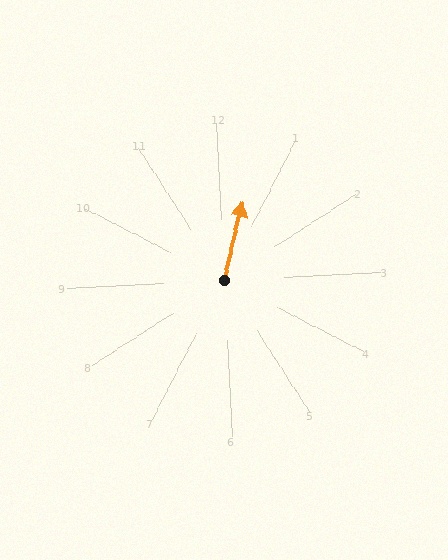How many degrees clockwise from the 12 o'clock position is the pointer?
Approximately 16 degrees.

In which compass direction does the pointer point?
North.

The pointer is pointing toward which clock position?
Roughly 1 o'clock.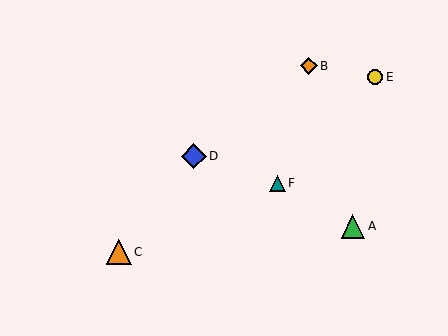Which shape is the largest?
The orange triangle (labeled C) is the largest.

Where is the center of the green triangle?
The center of the green triangle is at (353, 226).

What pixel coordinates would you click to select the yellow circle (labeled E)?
Click at (375, 77) to select the yellow circle E.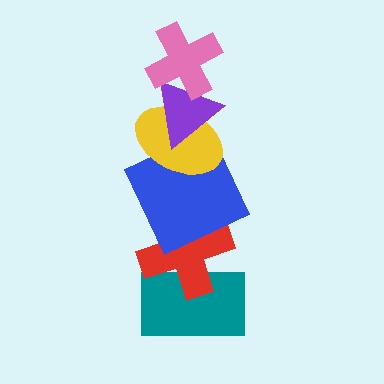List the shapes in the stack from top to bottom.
From top to bottom: the pink cross, the purple triangle, the yellow ellipse, the blue square, the red cross, the teal rectangle.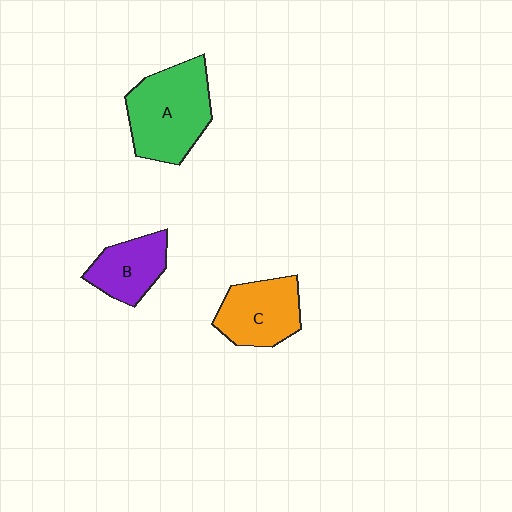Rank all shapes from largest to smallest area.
From largest to smallest: A (green), C (orange), B (purple).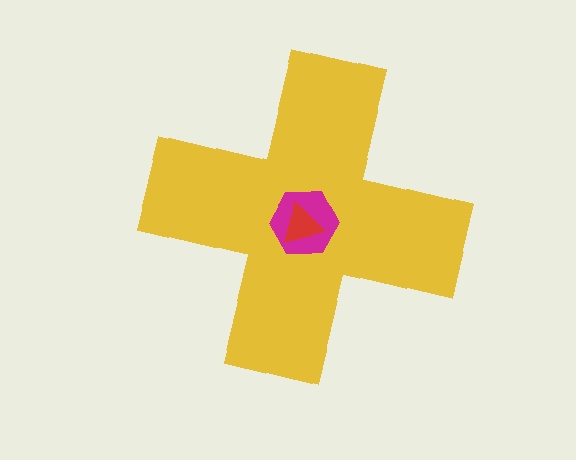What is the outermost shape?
The yellow cross.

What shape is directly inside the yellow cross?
The magenta hexagon.